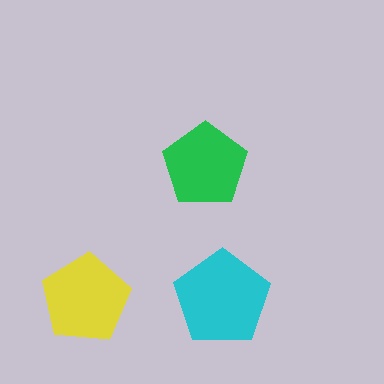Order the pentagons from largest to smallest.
the cyan one, the yellow one, the green one.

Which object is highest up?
The green pentagon is topmost.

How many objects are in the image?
There are 3 objects in the image.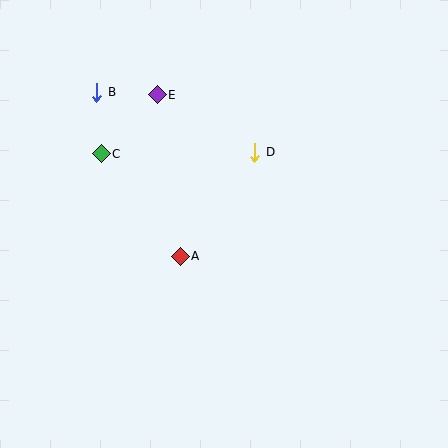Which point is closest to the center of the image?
Point A at (180, 256) is closest to the center.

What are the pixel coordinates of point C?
Point C is at (101, 154).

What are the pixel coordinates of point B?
Point B is at (97, 92).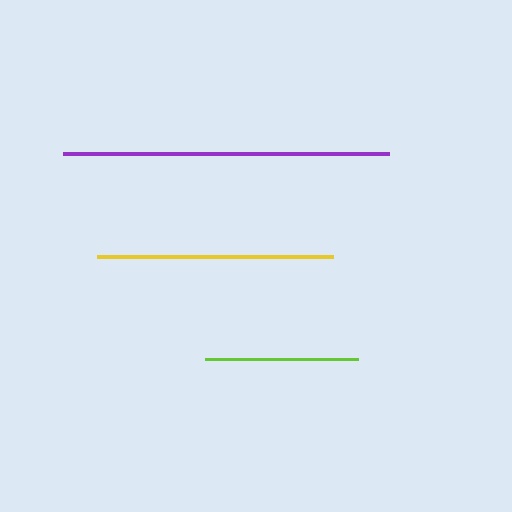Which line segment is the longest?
The purple line is the longest at approximately 325 pixels.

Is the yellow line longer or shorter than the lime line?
The yellow line is longer than the lime line.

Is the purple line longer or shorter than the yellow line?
The purple line is longer than the yellow line.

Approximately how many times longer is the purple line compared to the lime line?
The purple line is approximately 2.1 times the length of the lime line.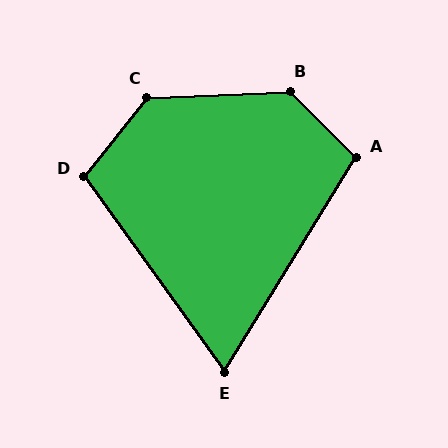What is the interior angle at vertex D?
Approximately 106 degrees (obtuse).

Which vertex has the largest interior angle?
B, at approximately 133 degrees.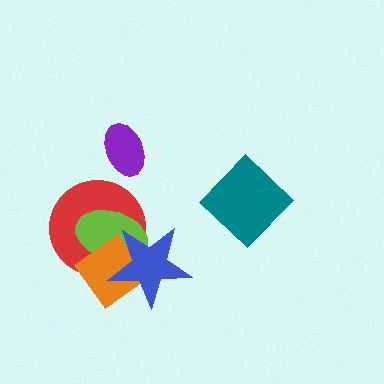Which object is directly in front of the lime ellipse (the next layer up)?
The orange diamond is directly in front of the lime ellipse.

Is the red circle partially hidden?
Yes, it is partially covered by another shape.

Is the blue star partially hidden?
No, no other shape covers it.